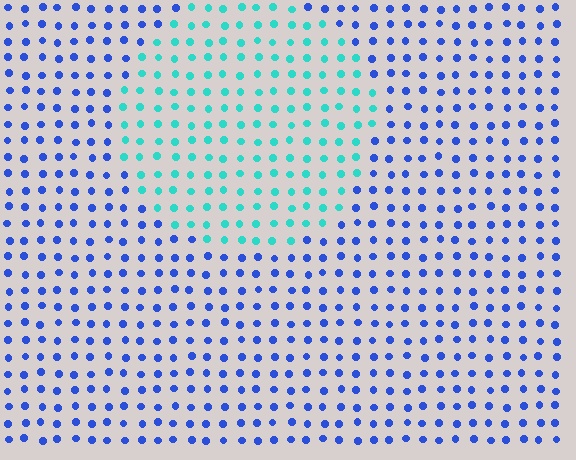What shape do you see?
I see a circle.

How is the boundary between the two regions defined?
The boundary is defined purely by a slight shift in hue (about 54 degrees). Spacing, size, and orientation are identical on both sides.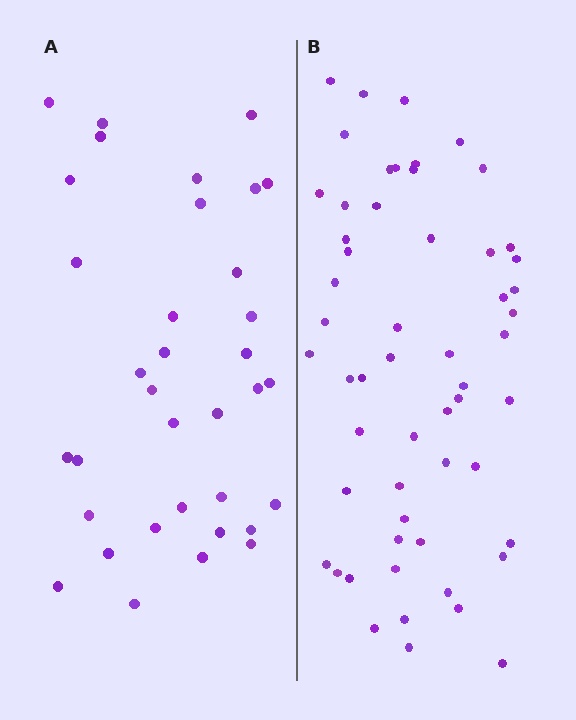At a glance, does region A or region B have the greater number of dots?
Region B (the right region) has more dots.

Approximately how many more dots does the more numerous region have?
Region B has approximately 20 more dots than region A.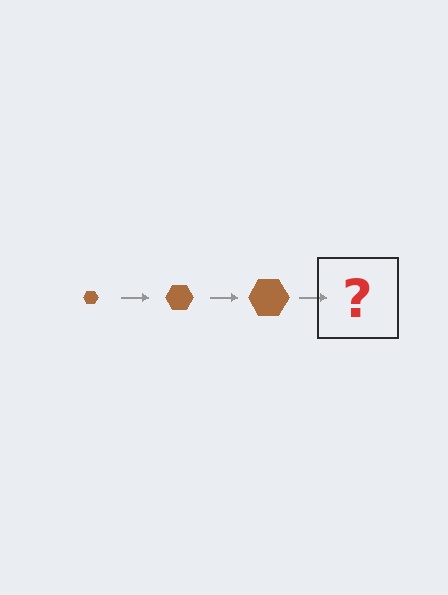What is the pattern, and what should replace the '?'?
The pattern is that the hexagon gets progressively larger each step. The '?' should be a brown hexagon, larger than the previous one.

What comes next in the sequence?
The next element should be a brown hexagon, larger than the previous one.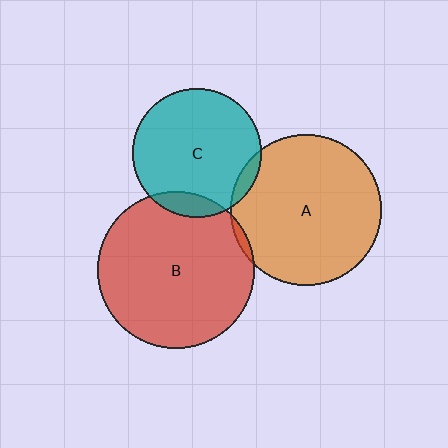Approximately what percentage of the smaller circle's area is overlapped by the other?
Approximately 5%.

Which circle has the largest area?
Circle B (red).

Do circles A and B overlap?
Yes.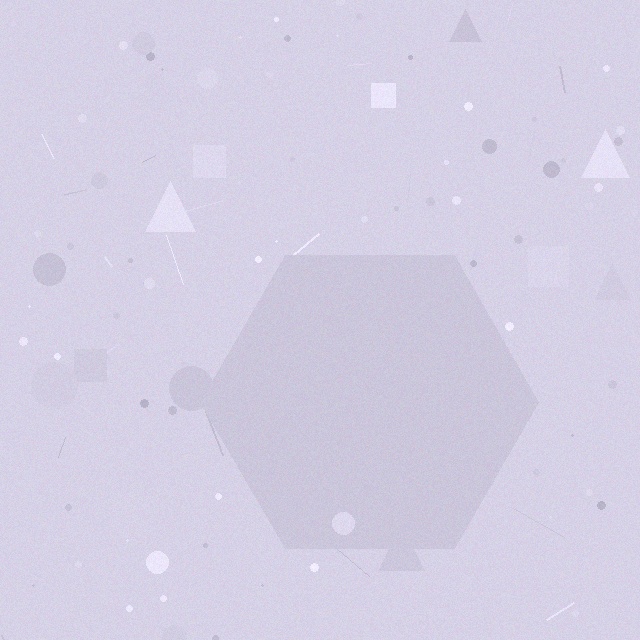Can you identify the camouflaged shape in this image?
The camouflaged shape is a hexagon.